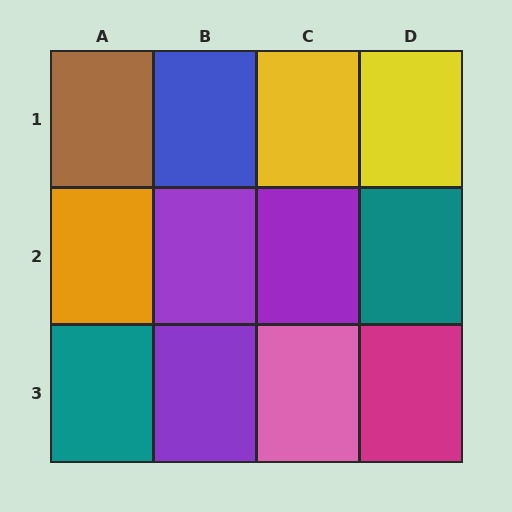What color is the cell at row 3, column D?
Magenta.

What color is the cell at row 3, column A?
Teal.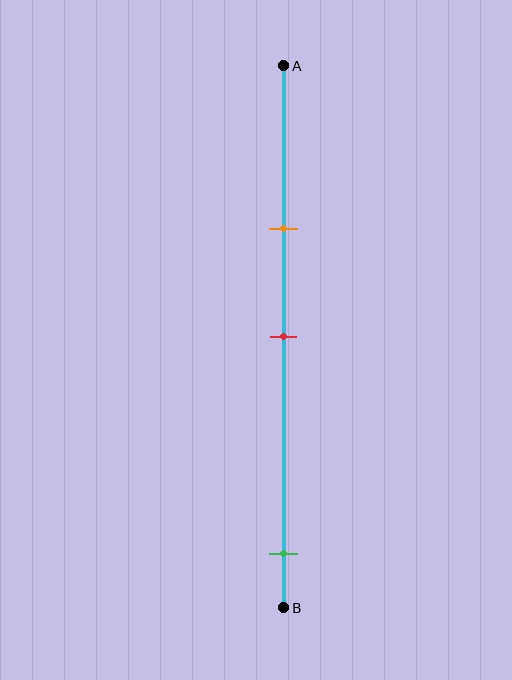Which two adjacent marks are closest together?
The orange and red marks are the closest adjacent pair.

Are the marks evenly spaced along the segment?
No, the marks are not evenly spaced.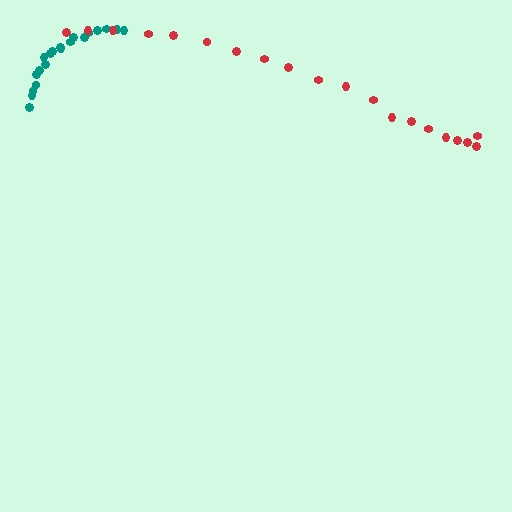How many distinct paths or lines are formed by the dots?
There are 2 distinct paths.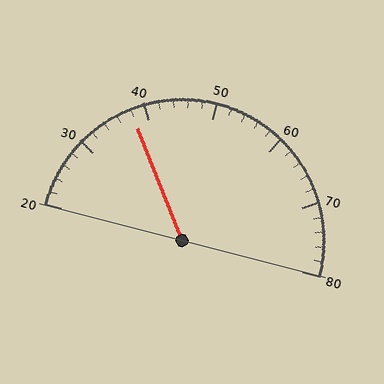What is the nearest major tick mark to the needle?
The nearest major tick mark is 40.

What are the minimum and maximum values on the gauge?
The gauge ranges from 20 to 80.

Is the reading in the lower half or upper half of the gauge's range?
The reading is in the lower half of the range (20 to 80).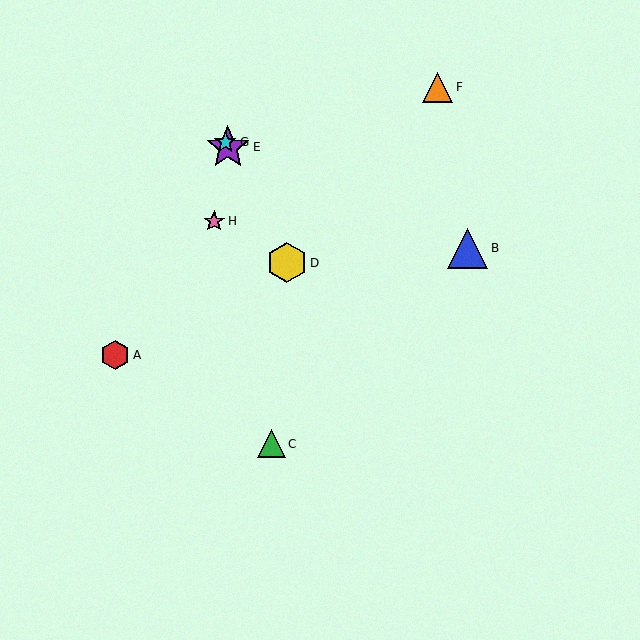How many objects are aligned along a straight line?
3 objects (D, E, G) are aligned along a straight line.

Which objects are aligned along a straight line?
Objects D, E, G are aligned along a straight line.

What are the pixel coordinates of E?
Object E is at (228, 148).